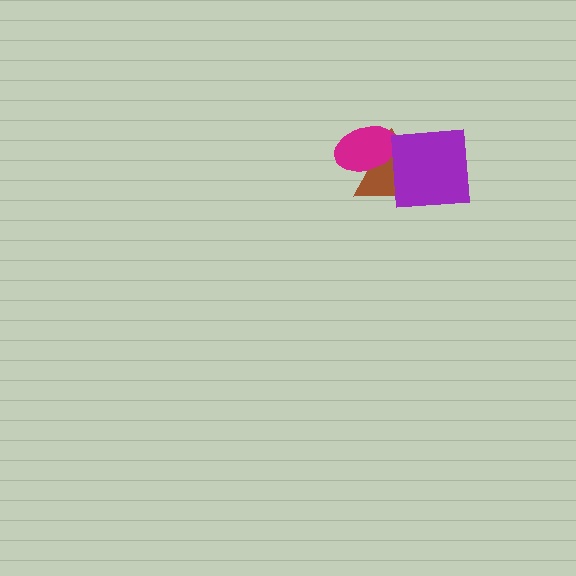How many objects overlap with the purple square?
1 object overlaps with the purple square.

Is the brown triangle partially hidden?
Yes, it is partially covered by another shape.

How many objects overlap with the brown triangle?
2 objects overlap with the brown triangle.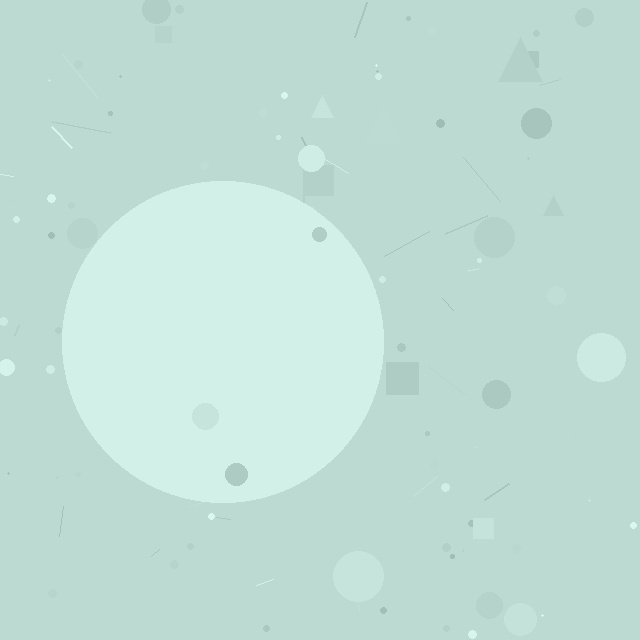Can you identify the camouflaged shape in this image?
The camouflaged shape is a circle.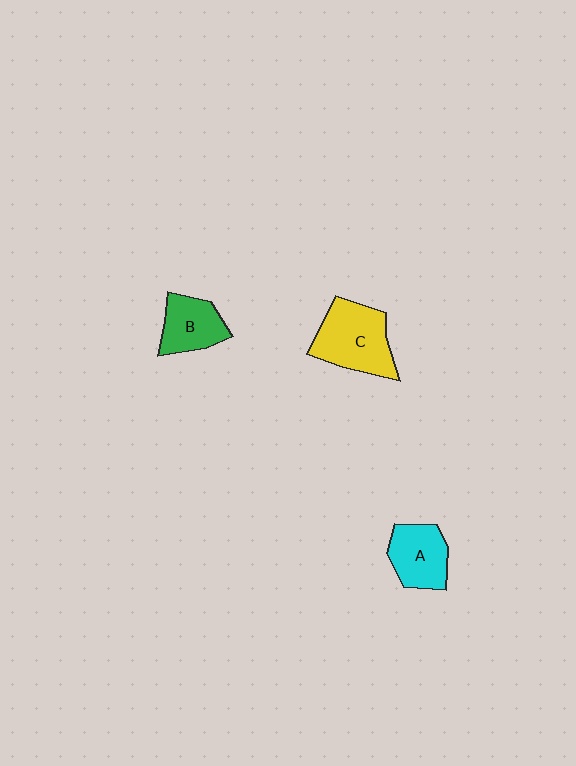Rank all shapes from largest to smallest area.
From largest to smallest: C (yellow), A (cyan), B (green).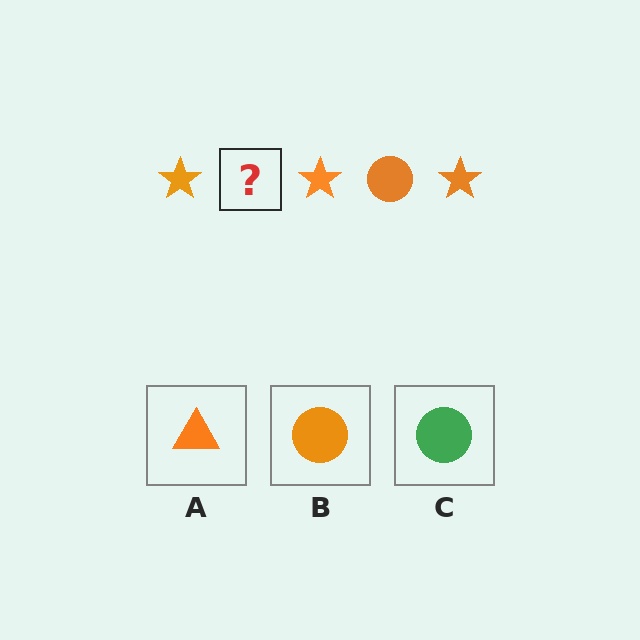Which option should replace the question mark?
Option B.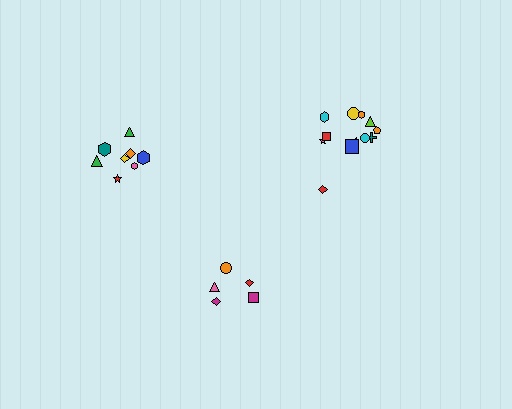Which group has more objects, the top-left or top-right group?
The top-right group.